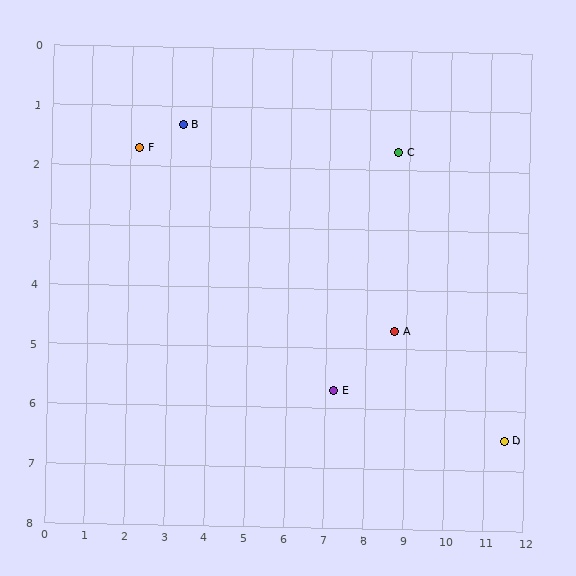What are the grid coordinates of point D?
Point D is at approximately (11.5, 6.5).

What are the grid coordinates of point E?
Point E is at approximately (7.2, 5.7).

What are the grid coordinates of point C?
Point C is at approximately (8.7, 1.7).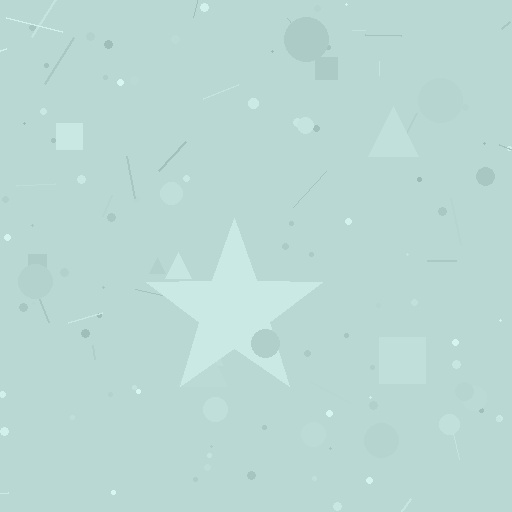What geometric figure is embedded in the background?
A star is embedded in the background.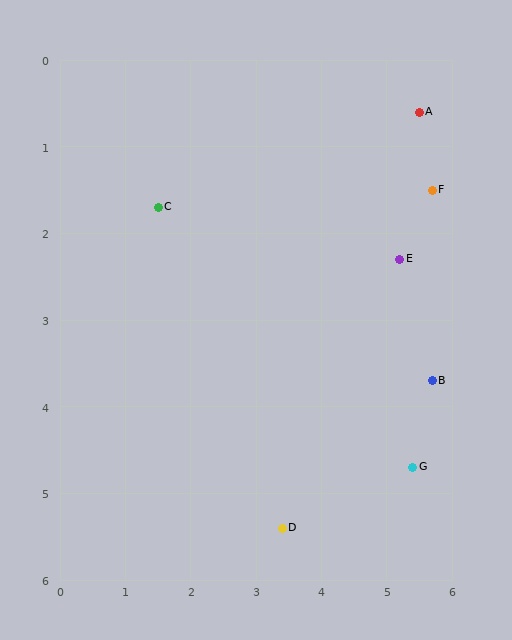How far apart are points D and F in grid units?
Points D and F are about 4.5 grid units apart.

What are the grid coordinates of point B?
Point B is at approximately (5.7, 3.7).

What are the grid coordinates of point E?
Point E is at approximately (5.2, 2.3).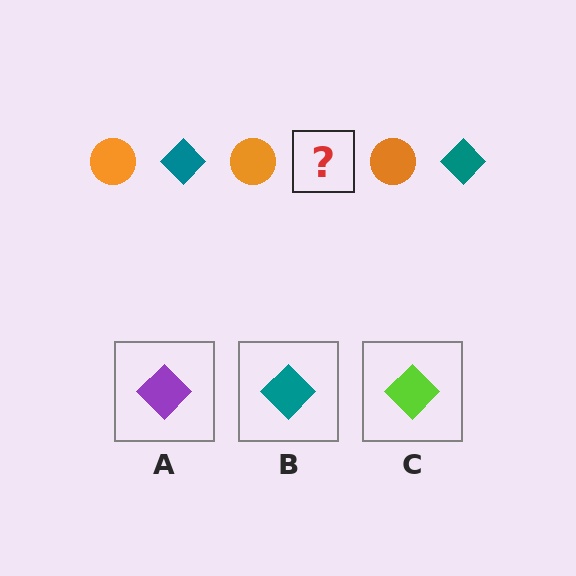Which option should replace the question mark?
Option B.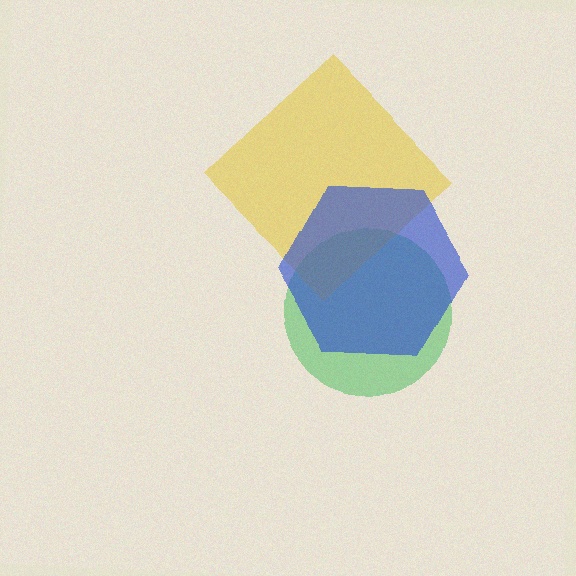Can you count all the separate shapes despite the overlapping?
Yes, there are 3 separate shapes.